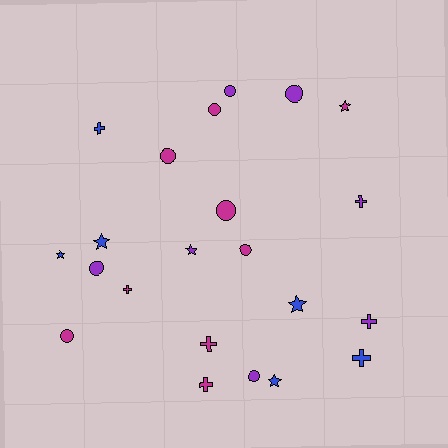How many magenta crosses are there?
There are 3 magenta crosses.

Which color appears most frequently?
Magenta, with 9 objects.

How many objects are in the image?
There are 22 objects.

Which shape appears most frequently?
Circle, with 9 objects.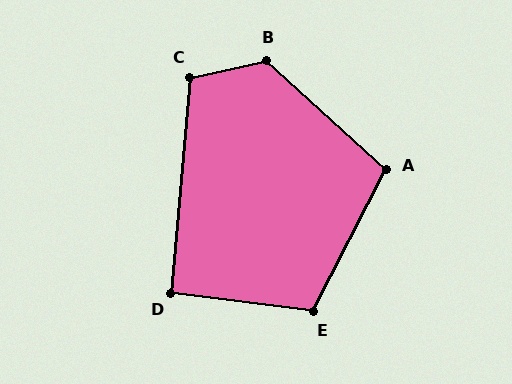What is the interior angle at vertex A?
Approximately 105 degrees (obtuse).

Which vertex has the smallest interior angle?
D, at approximately 92 degrees.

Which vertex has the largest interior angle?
B, at approximately 125 degrees.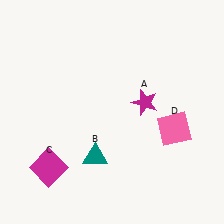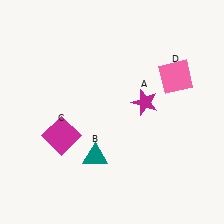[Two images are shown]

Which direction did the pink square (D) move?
The pink square (D) moved up.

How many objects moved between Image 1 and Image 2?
2 objects moved between the two images.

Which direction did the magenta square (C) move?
The magenta square (C) moved up.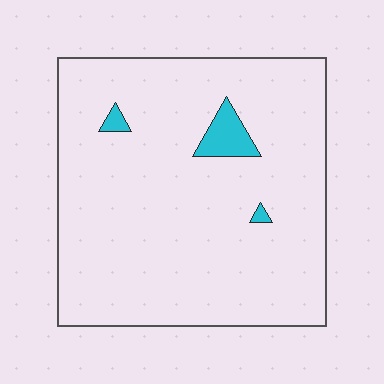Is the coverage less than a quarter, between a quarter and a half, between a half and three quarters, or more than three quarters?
Less than a quarter.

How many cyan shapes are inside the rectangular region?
3.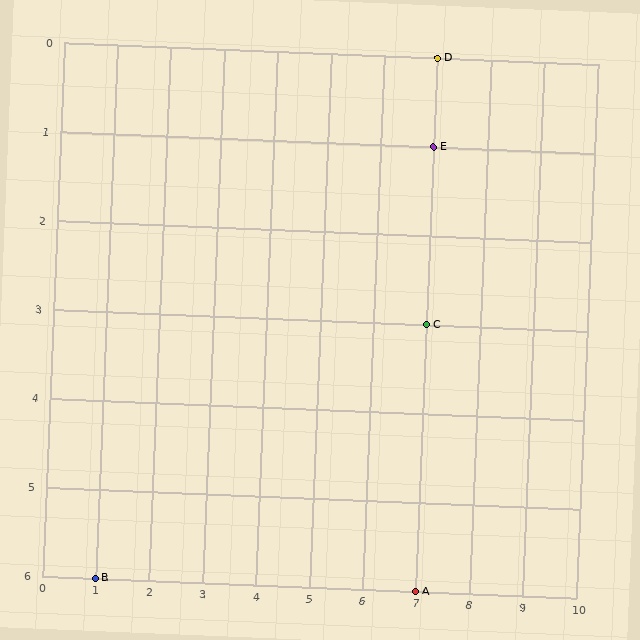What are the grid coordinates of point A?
Point A is at grid coordinates (7, 6).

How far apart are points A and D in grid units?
Points A and D are 6 rows apart.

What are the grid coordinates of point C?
Point C is at grid coordinates (7, 3).